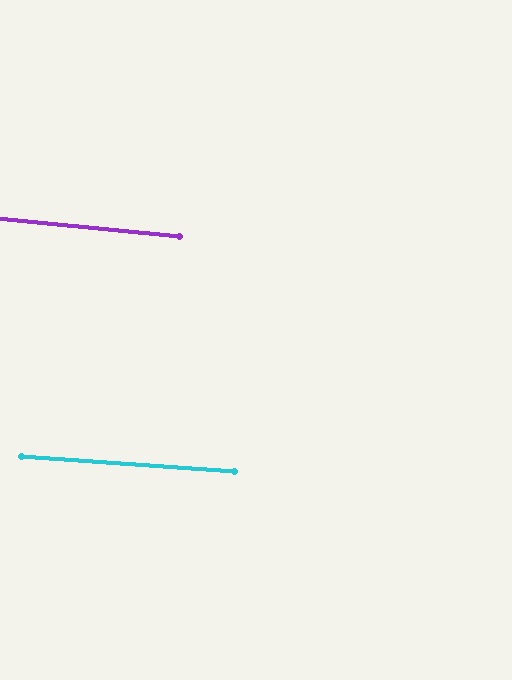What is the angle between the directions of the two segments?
Approximately 2 degrees.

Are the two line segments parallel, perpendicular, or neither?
Parallel — their directions differ by only 1.5°.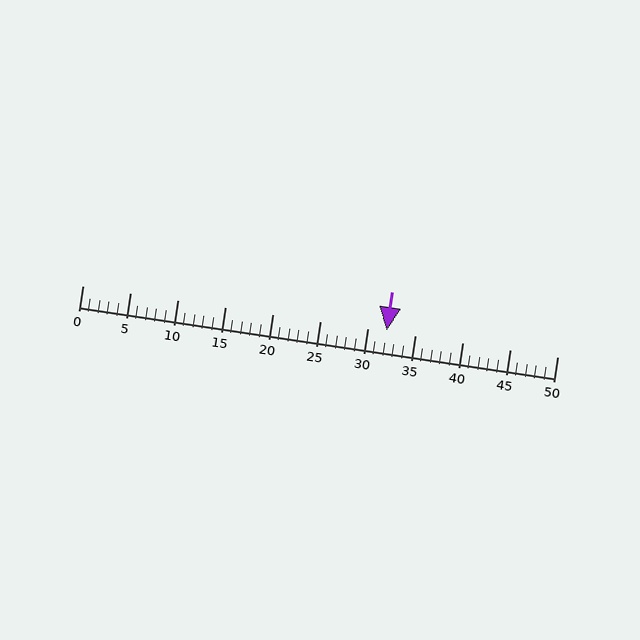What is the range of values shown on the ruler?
The ruler shows values from 0 to 50.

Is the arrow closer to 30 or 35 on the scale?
The arrow is closer to 30.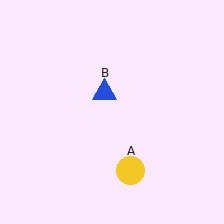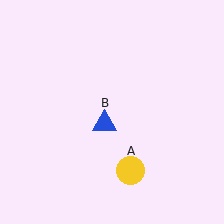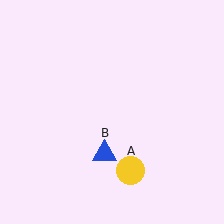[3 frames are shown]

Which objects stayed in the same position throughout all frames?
Yellow circle (object A) remained stationary.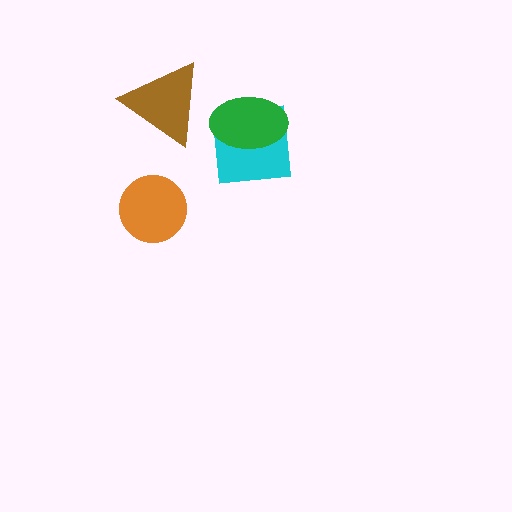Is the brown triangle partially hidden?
No, no other shape covers it.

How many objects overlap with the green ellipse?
1 object overlaps with the green ellipse.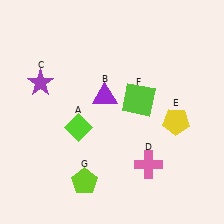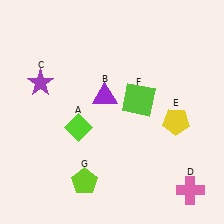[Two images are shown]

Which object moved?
The pink cross (D) moved right.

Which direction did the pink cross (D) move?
The pink cross (D) moved right.